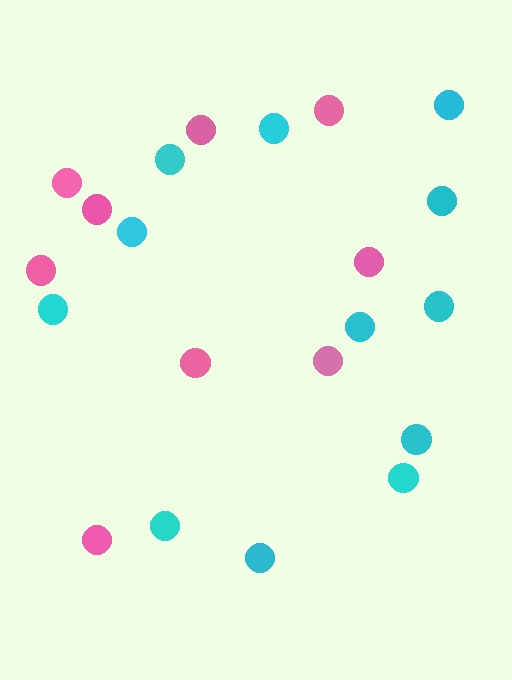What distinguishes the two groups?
There are 2 groups: one group of pink circles (9) and one group of cyan circles (12).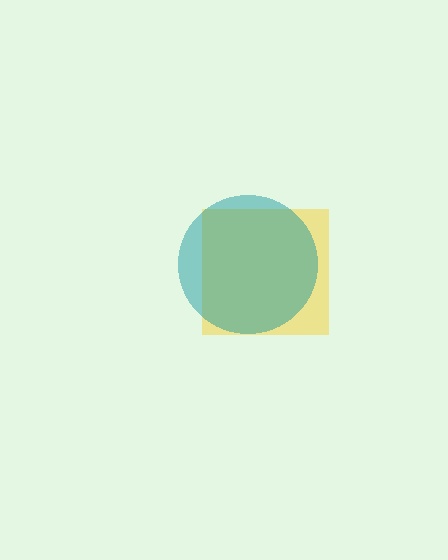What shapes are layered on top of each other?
The layered shapes are: a yellow square, a teal circle.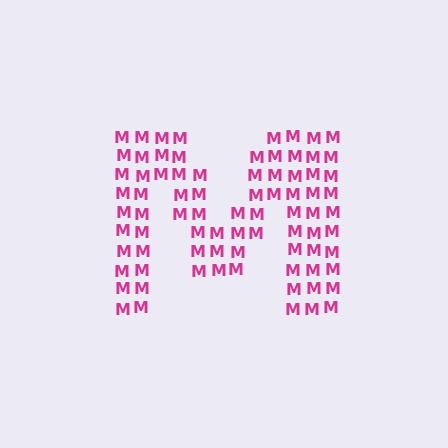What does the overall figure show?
The overall figure shows the letter M.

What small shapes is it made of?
It is made of small letter M's.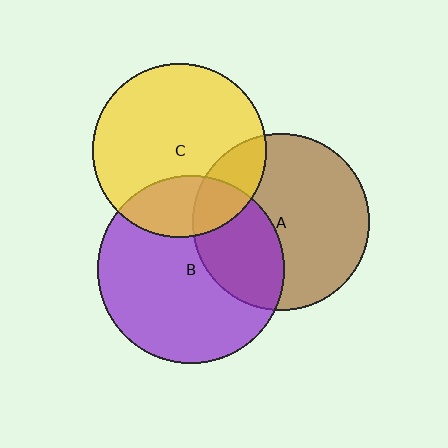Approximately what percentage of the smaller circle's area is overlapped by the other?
Approximately 20%.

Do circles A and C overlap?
Yes.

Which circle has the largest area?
Circle B (purple).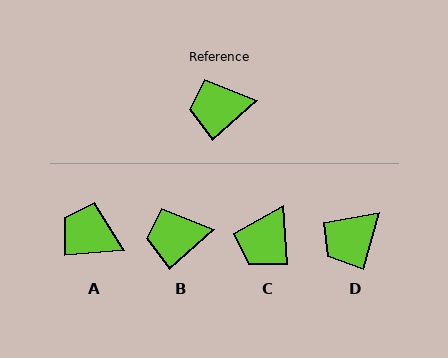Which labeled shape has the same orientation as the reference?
B.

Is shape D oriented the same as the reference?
No, it is off by about 32 degrees.